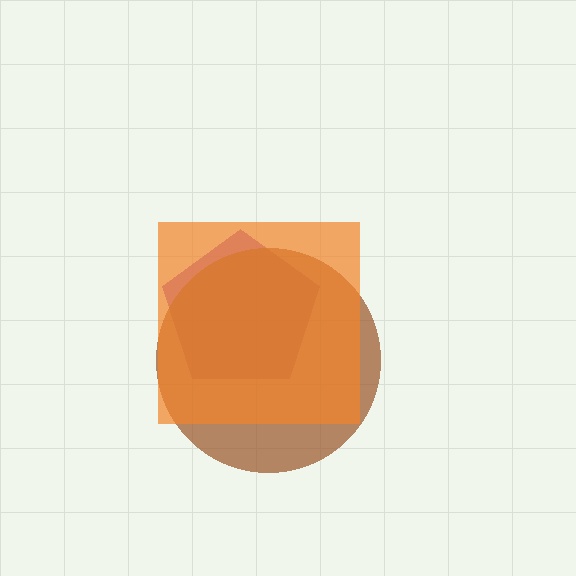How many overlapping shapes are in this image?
There are 3 overlapping shapes in the image.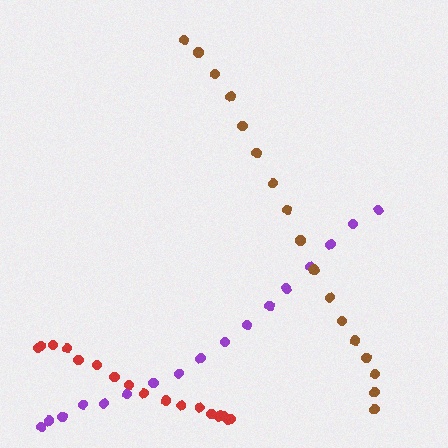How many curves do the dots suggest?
There are 3 distinct paths.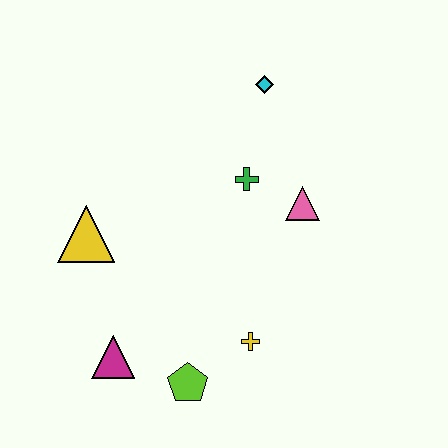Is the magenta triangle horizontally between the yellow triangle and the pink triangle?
Yes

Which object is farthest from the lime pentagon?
The cyan diamond is farthest from the lime pentagon.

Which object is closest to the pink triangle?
The green cross is closest to the pink triangle.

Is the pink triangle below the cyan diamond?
Yes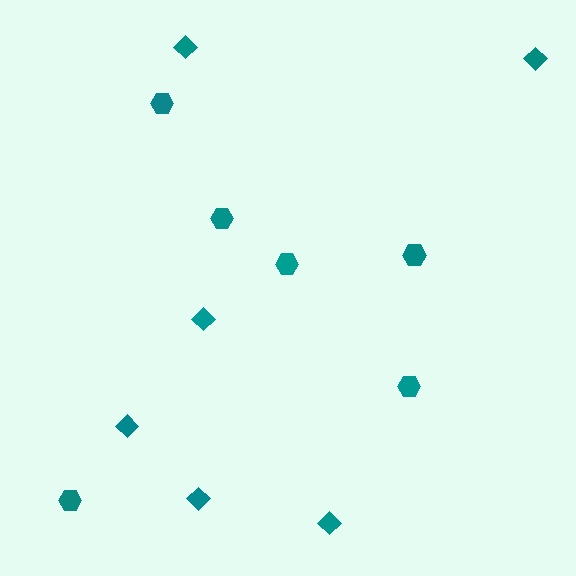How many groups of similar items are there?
There are 2 groups: one group of hexagons (6) and one group of diamonds (6).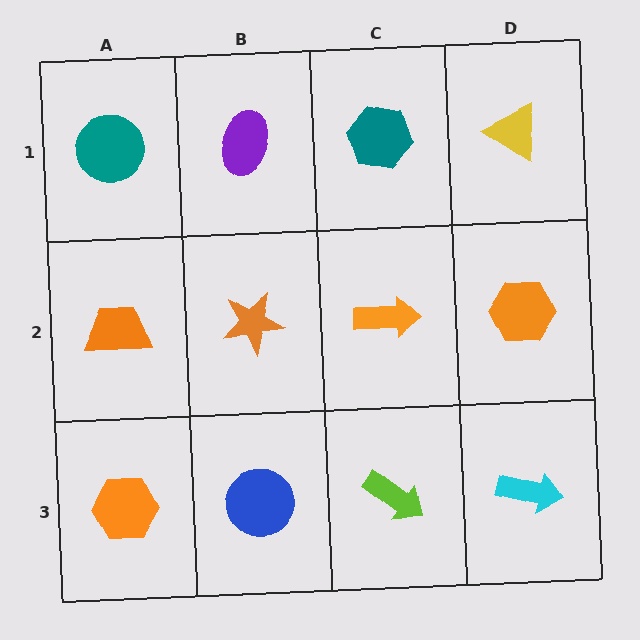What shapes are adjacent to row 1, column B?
An orange star (row 2, column B), a teal circle (row 1, column A), a teal hexagon (row 1, column C).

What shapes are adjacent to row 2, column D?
A yellow triangle (row 1, column D), a cyan arrow (row 3, column D), an orange arrow (row 2, column C).